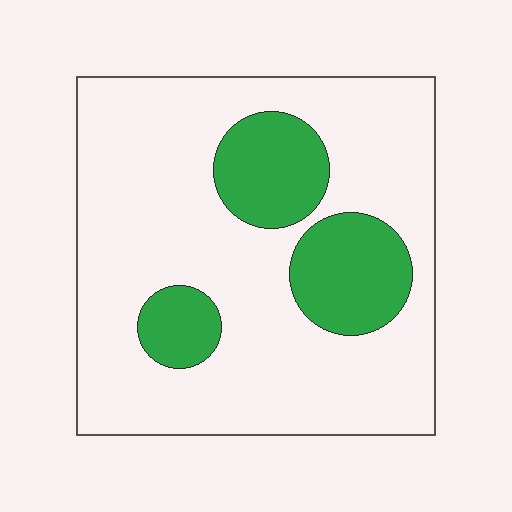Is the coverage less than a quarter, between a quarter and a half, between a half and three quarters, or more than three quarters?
Less than a quarter.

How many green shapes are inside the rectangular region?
3.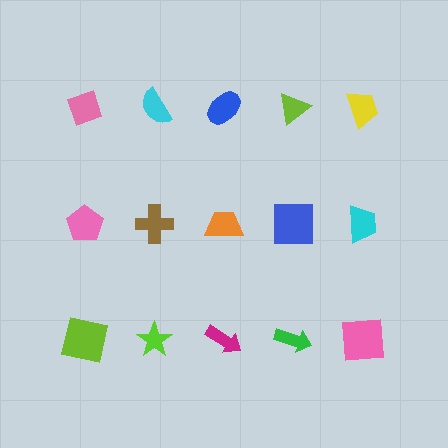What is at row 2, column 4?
A blue square.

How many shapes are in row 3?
5 shapes.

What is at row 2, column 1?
A pink pentagon.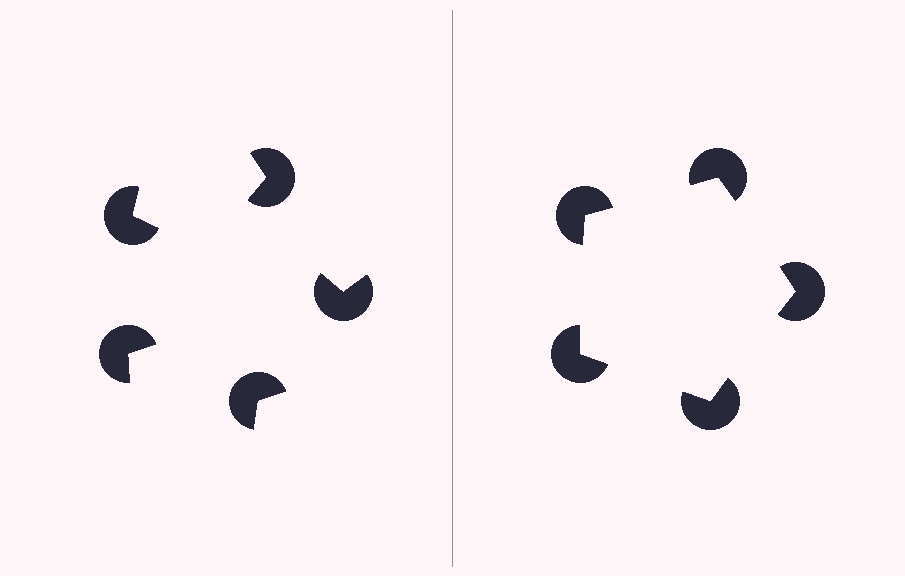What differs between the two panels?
The pac-man discs are positioned identically on both sides; only the wedge orientations differ. On the right they align to a pentagon; on the left they are misaligned.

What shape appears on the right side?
An illusory pentagon.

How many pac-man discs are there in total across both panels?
10 — 5 on each side.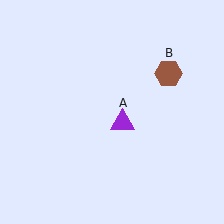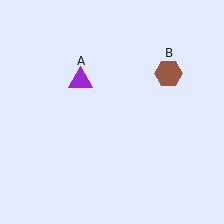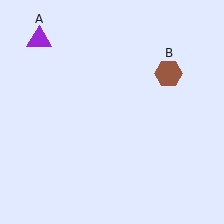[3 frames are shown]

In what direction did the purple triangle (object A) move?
The purple triangle (object A) moved up and to the left.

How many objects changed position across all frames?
1 object changed position: purple triangle (object A).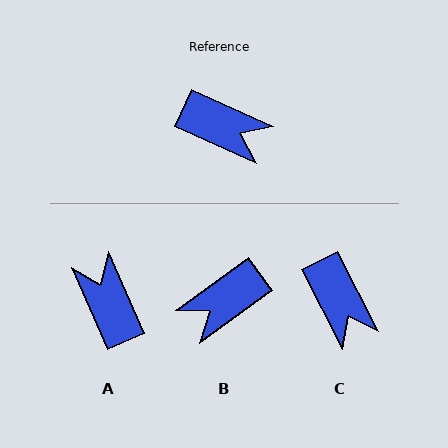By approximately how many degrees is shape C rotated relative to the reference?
Approximately 39 degrees clockwise.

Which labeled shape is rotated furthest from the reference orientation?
A, about 138 degrees away.